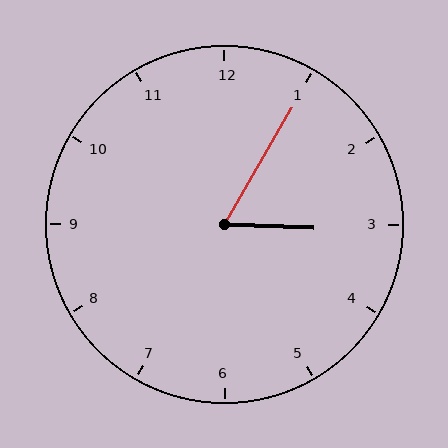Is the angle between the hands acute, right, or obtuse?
It is acute.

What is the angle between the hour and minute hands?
Approximately 62 degrees.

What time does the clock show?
3:05.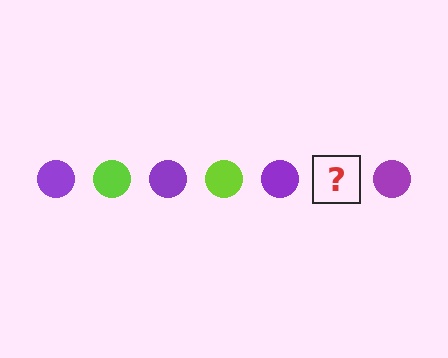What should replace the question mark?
The question mark should be replaced with a lime circle.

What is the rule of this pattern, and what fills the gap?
The rule is that the pattern cycles through purple, lime circles. The gap should be filled with a lime circle.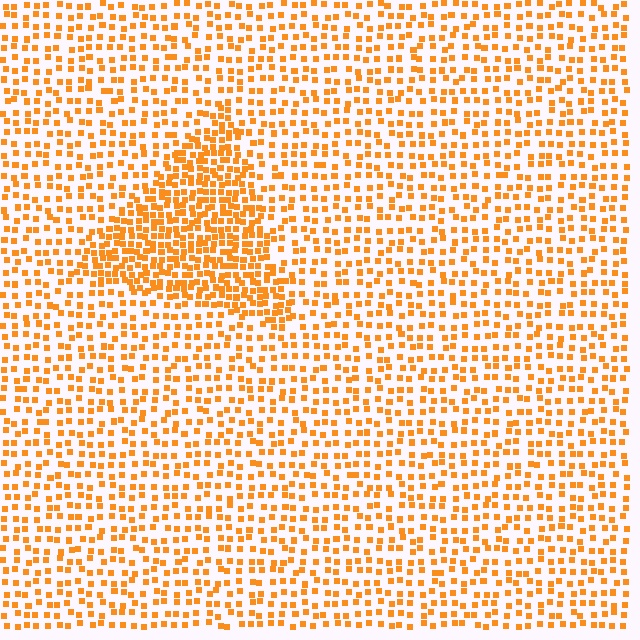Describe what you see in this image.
The image contains small orange elements arranged at two different densities. A triangle-shaped region is visible where the elements are more densely packed than the surrounding area.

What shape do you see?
I see a triangle.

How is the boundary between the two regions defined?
The boundary is defined by a change in element density (approximately 2.0x ratio). All elements are the same color, size, and shape.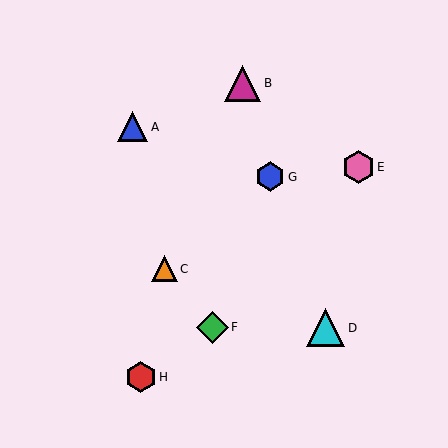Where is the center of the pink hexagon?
The center of the pink hexagon is at (358, 167).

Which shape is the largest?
The cyan triangle (labeled D) is the largest.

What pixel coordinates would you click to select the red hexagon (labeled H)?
Click at (141, 377) to select the red hexagon H.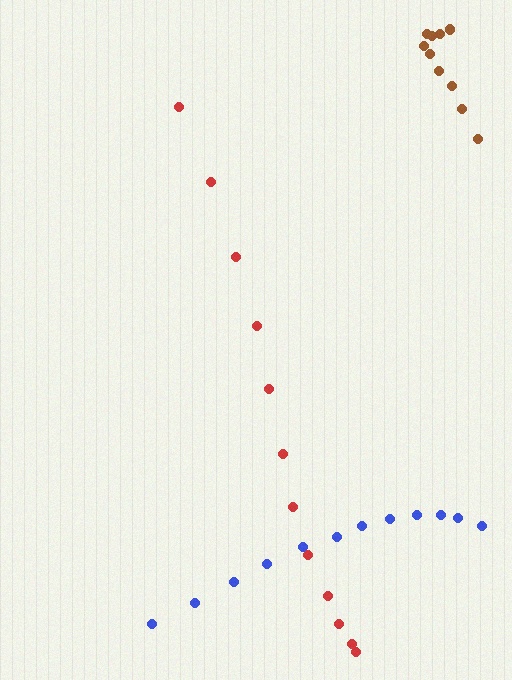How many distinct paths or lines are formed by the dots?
There are 3 distinct paths.